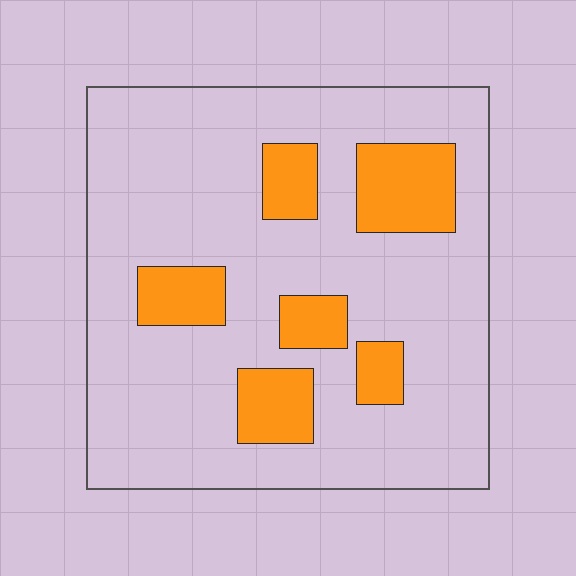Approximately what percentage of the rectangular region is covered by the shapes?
Approximately 20%.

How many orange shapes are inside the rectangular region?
6.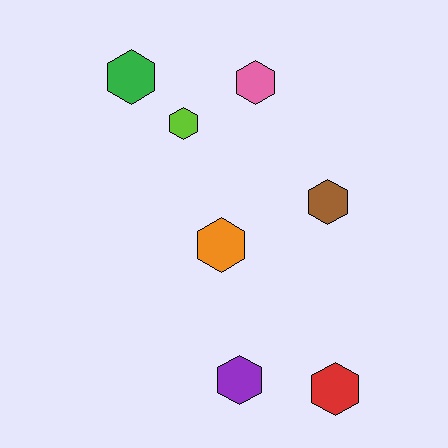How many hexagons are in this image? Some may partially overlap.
There are 7 hexagons.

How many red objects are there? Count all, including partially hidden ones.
There is 1 red object.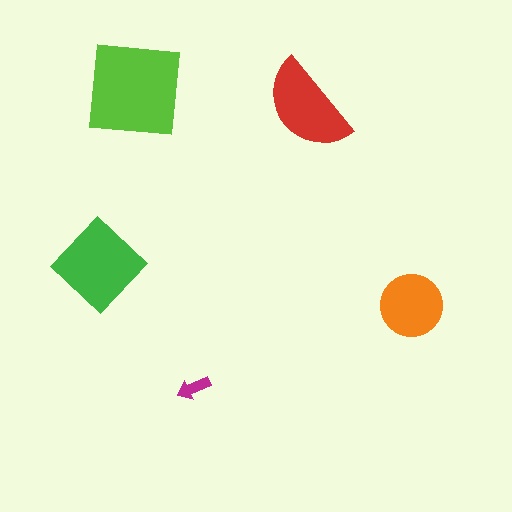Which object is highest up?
The lime square is topmost.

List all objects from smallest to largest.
The magenta arrow, the orange circle, the red semicircle, the green diamond, the lime square.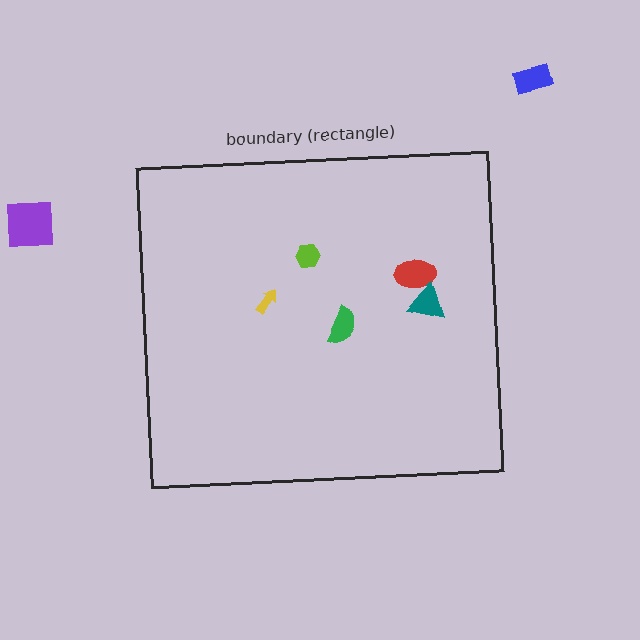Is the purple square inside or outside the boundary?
Outside.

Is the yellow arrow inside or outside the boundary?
Inside.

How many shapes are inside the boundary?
5 inside, 2 outside.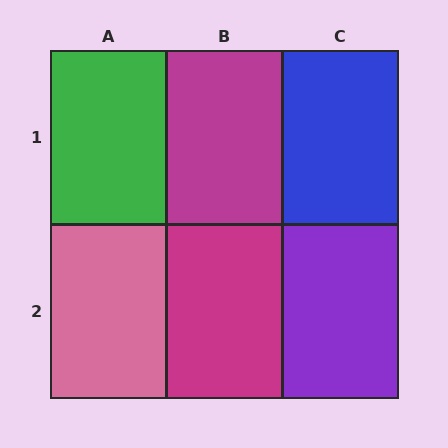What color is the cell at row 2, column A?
Pink.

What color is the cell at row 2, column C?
Purple.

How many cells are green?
1 cell is green.